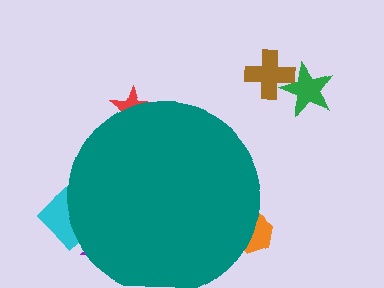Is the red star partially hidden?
Yes, the red star is partially hidden behind the teal circle.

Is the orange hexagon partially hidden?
Yes, the orange hexagon is partially hidden behind the teal circle.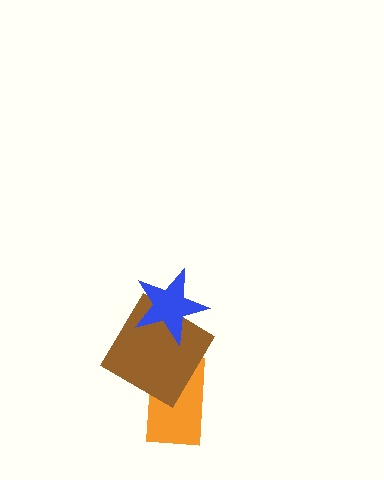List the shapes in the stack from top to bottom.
From top to bottom: the blue star, the brown diamond, the orange rectangle.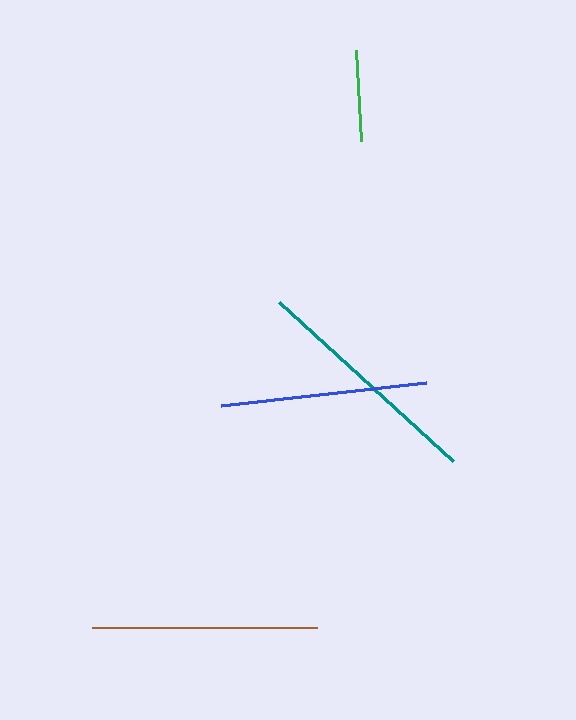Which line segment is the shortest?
The green line is the shortest at approximately 91 pixels.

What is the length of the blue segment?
The blue segment is approximately 207 pixels long.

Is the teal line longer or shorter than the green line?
The teal line is longer than the green line.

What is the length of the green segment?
The green segment is approximately 91 pixels long.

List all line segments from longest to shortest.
From longest to shortest: teal, brown, blue, green.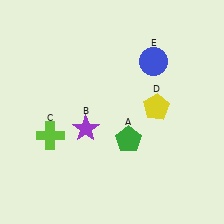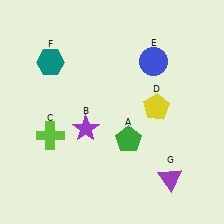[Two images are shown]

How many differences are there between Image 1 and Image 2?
There are 2 differences between the two images.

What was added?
A teal hexagon (F), a purple triangle (G) were added in Image 2.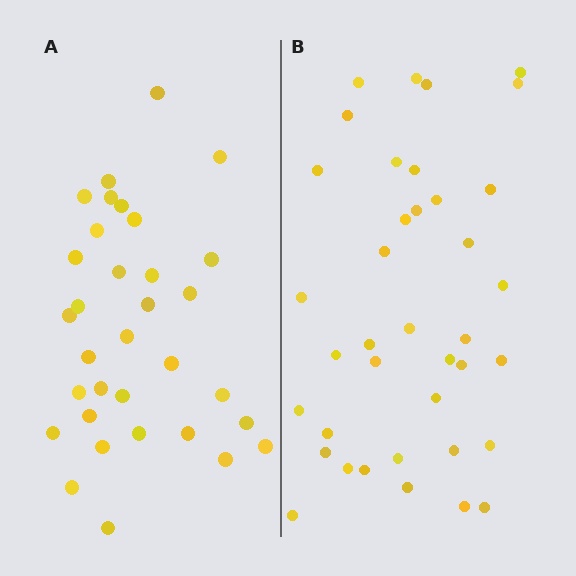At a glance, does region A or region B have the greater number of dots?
Region B (the right region) has more dots.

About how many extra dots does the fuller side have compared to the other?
Region B has about 5 more dots than region A.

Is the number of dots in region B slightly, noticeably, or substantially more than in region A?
Region B has only slightly more — the two regions are fairly close. The ratio is roughly 1.2 to 1.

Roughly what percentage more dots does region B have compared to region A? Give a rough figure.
About 15% more.